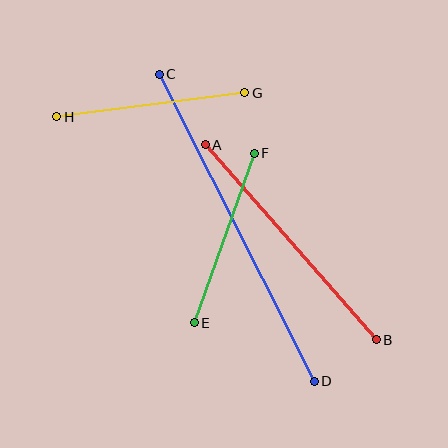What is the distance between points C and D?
The distance is approximately 344 pixels.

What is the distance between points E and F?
The distance is approximately 180 pixels.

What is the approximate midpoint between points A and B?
The midpoint is at approximately (291, 242) pixels.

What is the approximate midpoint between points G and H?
The midpoint is at approximately (151, 105) pixels.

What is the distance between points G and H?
The distance is approximately 190 pixels.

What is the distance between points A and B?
The distance is approximately 259 pixels.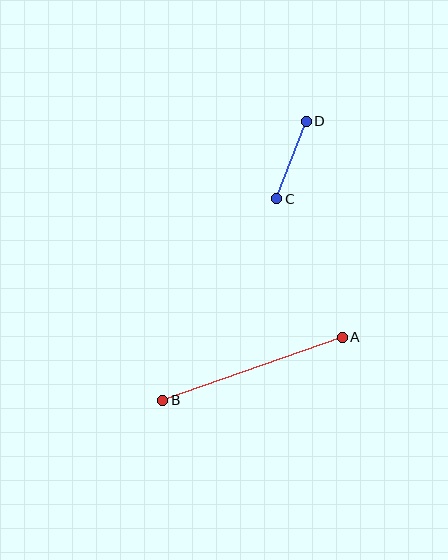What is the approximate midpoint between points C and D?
The midpoint is at approximately (291, 160) pixels.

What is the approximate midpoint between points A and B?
The midpoint is at approximately (253, 369) pixels.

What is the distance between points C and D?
The distance is approximately 83 pixels.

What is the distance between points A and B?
The distance is approximately 190 pixels.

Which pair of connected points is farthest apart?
Points A and B are farthest apart.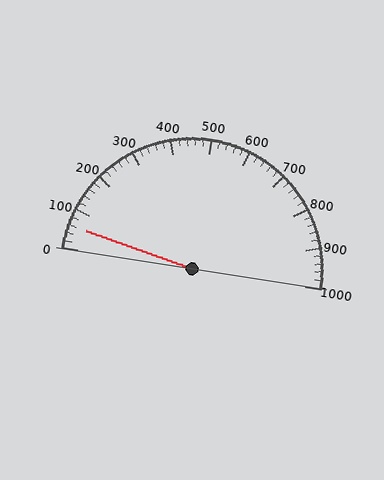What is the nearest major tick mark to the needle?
The nearest major tick mark is 100.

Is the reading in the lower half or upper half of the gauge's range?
The reading is in the lower half of the range (0 to 1000).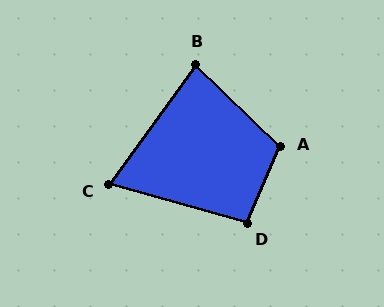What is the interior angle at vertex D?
Approximately 98 degrees (obtuse).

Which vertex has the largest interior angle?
A, at approximately 111 degrees.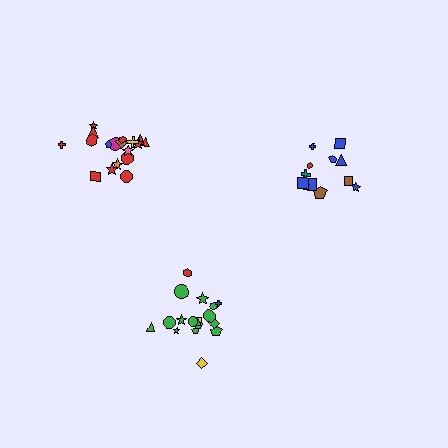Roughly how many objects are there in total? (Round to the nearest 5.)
Roughly 50 objects in total.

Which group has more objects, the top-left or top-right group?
The top-left group.